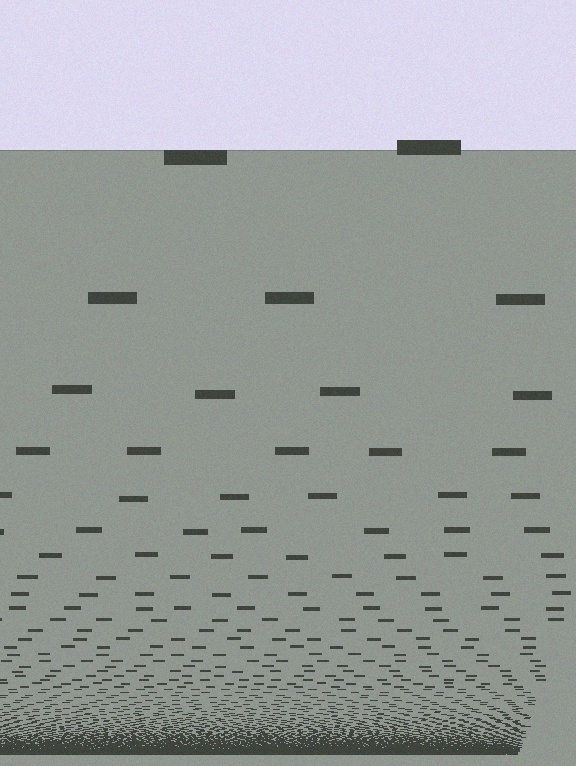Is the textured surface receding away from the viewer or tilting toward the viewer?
The surface appears to tilt toward the viewer. Texture elements get larger and sparser toward the top.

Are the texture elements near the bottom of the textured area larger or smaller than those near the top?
Smaller. The gradient is inverted — elements near the bottom are smaller and denser.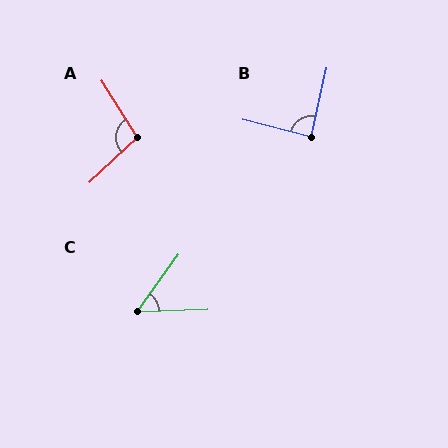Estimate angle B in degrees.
Approximately 88 degrees.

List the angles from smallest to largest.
C (52°), B (88°), A (101°).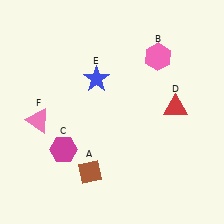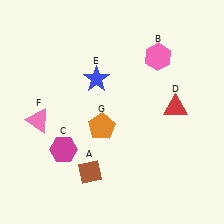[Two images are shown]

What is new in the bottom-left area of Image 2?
An orange pentagon (G) was added in the bottom-left area of Image 2.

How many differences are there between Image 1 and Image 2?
There is 1 difference between the two images.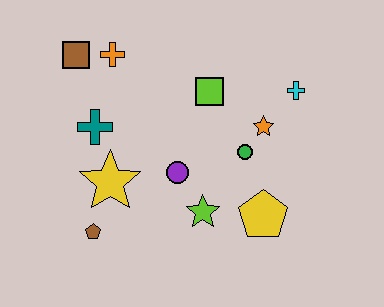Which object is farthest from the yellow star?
The cyan cross is farthest from the yellow star.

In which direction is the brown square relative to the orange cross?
The brown square is to the left of the orange cross.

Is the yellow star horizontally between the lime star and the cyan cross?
No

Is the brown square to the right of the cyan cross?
No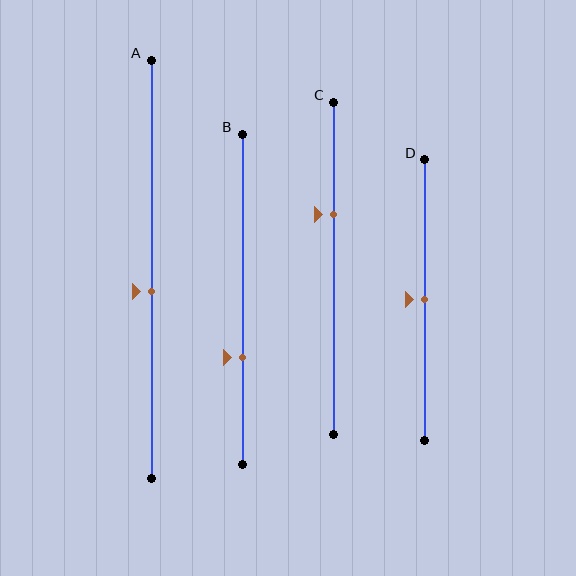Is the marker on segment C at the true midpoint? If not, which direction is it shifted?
No, the marker on segment C is shifted upward by about 16% of the segment length.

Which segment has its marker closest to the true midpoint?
Segment D has its marker closest to the true midpoint.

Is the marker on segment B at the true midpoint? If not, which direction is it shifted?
No, the marker on segment B is shifted downward by about 18% of the segment length.